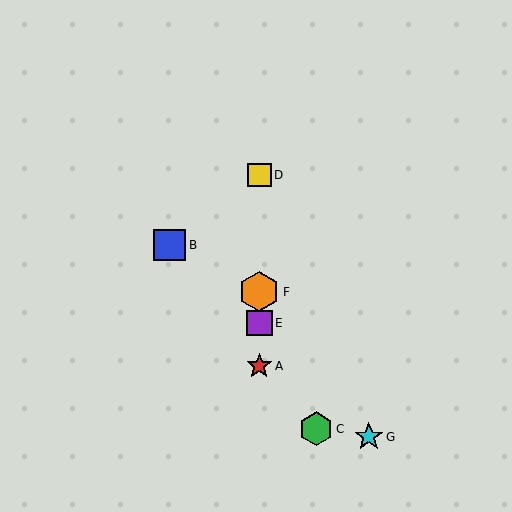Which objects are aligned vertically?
Objects A, D, E, F are aligned vertically.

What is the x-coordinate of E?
Object E is at x≈259.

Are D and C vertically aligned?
No, D is at x≈259 and C is at x≈316.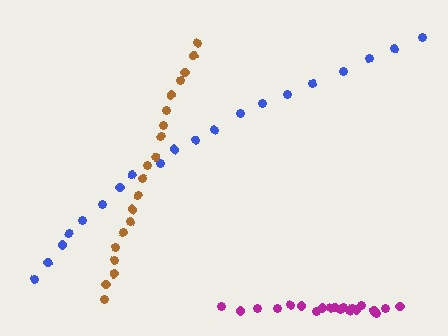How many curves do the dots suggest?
There are 3 distinct paths.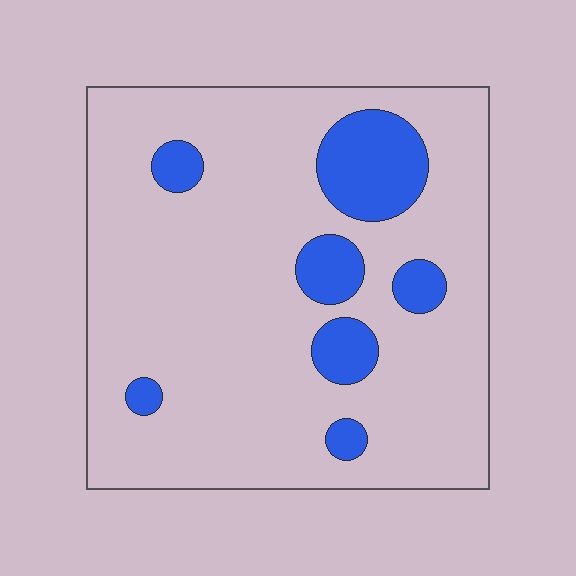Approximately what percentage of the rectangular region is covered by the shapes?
Approximately 15%.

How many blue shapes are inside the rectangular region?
7.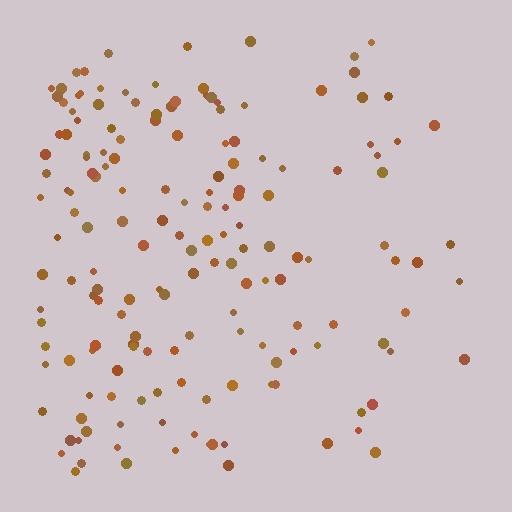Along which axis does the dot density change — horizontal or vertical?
Horizontal.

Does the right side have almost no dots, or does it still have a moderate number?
Still a moderate number, just noticeably fewer than the left.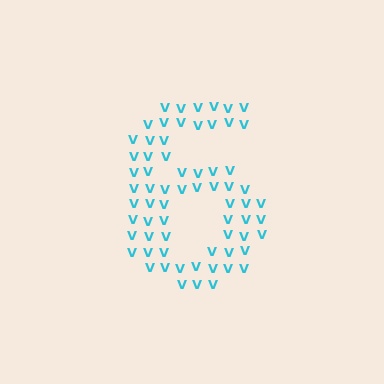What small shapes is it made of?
It is made of small letter V's.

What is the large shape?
The large shape is the digit 6.